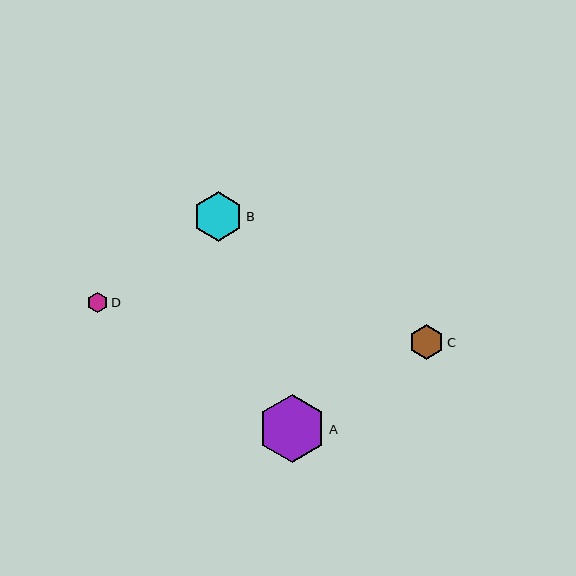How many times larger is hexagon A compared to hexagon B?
Hexagon A is approximately 1.4 times the size of hexagon B.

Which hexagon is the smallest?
Hexagon D is the smallest with a size of approximately 20 pixels.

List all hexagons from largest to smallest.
From largest to smallest: A, B, C, D.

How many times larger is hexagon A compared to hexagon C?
Hexagon A is approximately 2.0 times the size of hexagon C.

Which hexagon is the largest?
Hexagon A is the largest with a size of approximately 68 pixels.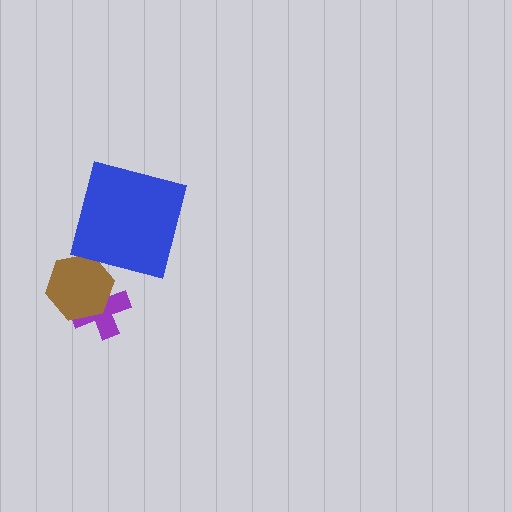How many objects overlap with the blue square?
0 objects overlap with the blue square.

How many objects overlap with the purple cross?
1 object overlaps with the purple cross.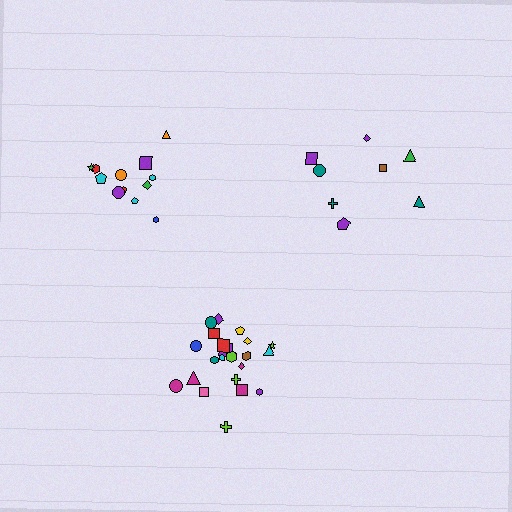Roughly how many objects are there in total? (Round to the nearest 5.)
Roughly 40 objects in total.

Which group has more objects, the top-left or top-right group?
The top-left group.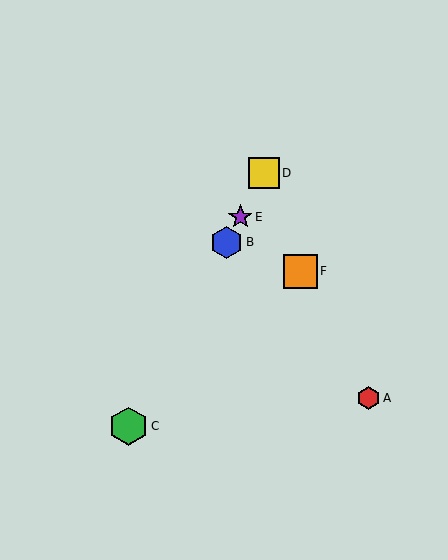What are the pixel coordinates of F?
Object F is at (300, 271).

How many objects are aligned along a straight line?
4 objects (B, C, D, E) are aligned along a straight line.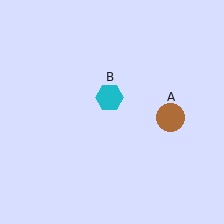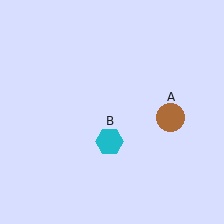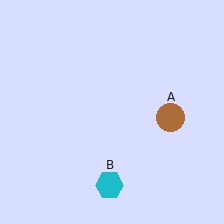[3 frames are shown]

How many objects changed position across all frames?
1 object changed position: cyan hexagon (object B).